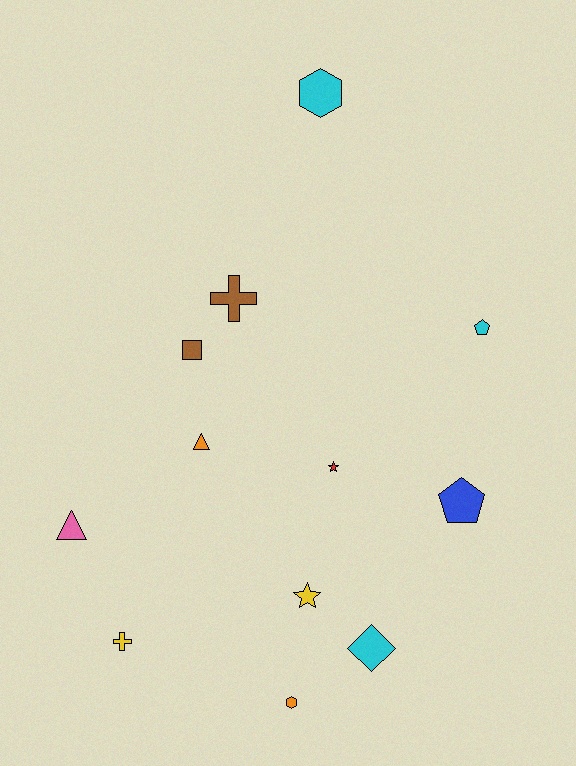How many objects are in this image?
There are 12 objects.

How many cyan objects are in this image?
There are 3 cyan objects.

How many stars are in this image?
There are 2 stars.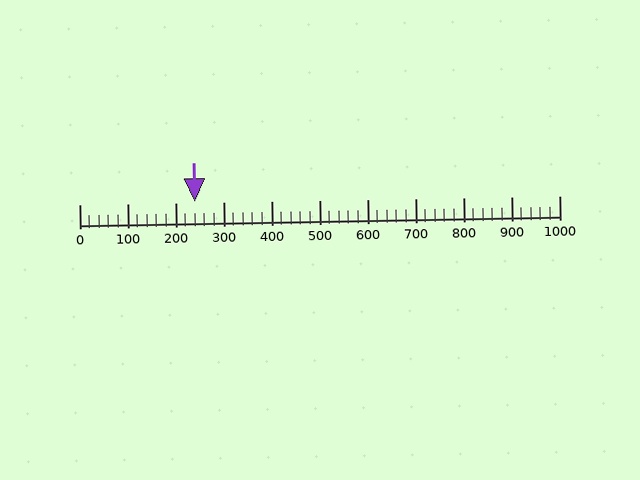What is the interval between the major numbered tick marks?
The major tick marks are spaced 100 units apart.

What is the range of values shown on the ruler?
The ruler shows values from 0 to 1000.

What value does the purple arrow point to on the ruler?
The purple arrow points to approximately 240.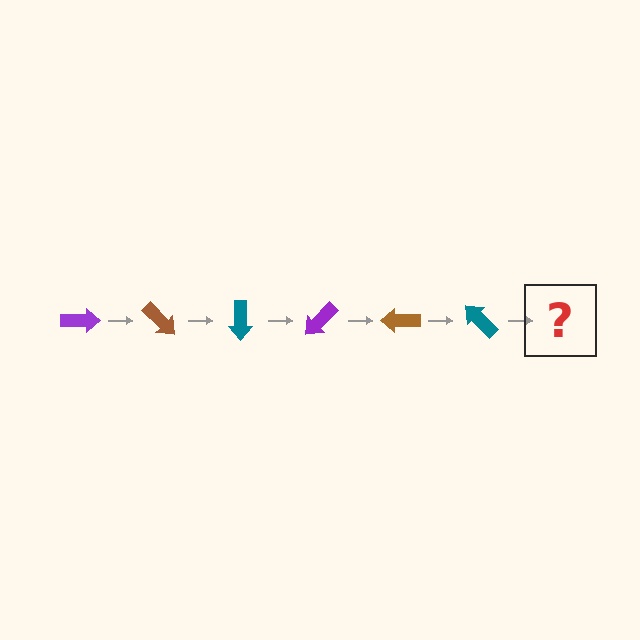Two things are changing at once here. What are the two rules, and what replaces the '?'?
The two rules are that it rotates 45 degrees each step and the color cycles through purple, brown, and teal. The '?' should be a purple arrow, rotated 270 degrees from the start.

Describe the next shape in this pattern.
It should be a purple arrow, rotated 270 degrees from the start.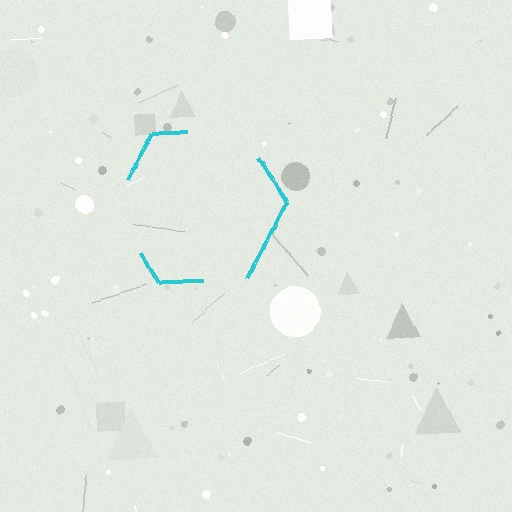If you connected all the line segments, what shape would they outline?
They would outline a hexagon.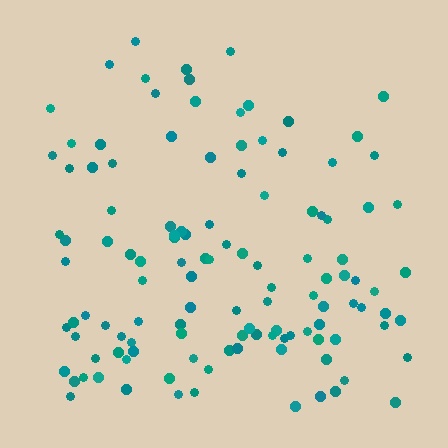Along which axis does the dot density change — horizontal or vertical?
Vertical.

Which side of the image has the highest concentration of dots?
The bottom.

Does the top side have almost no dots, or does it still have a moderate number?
Still a moderate number, just noticeably fewer than the bottom.